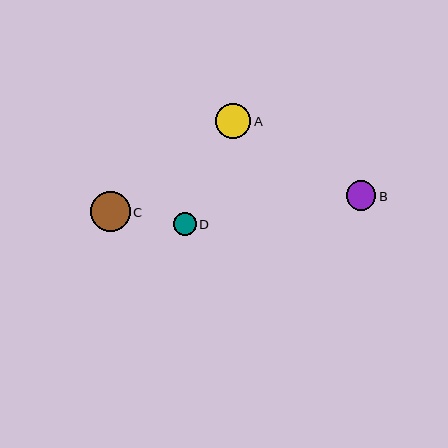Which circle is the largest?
Circle C is the largest with a size of approximately 40 pixels.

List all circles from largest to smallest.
From largest to smallest: C, A, B, D.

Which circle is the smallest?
Circle D is the smallest with a size of approximately 23 pixels.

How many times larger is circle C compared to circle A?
Circle C is approximately 1.1 times the size of circle A.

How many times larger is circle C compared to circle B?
Circle C is approximately 1.3 times the size of circle B.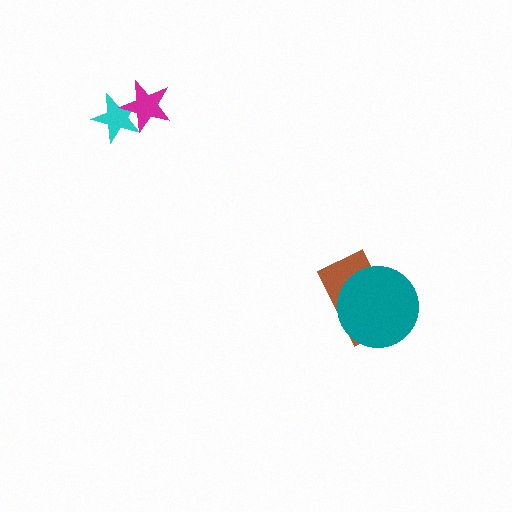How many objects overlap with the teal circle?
1 object overlaps with the teal circle.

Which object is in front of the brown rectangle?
The teal circle is in front of the brown rectangle.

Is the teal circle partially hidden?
No, no other shape covers it.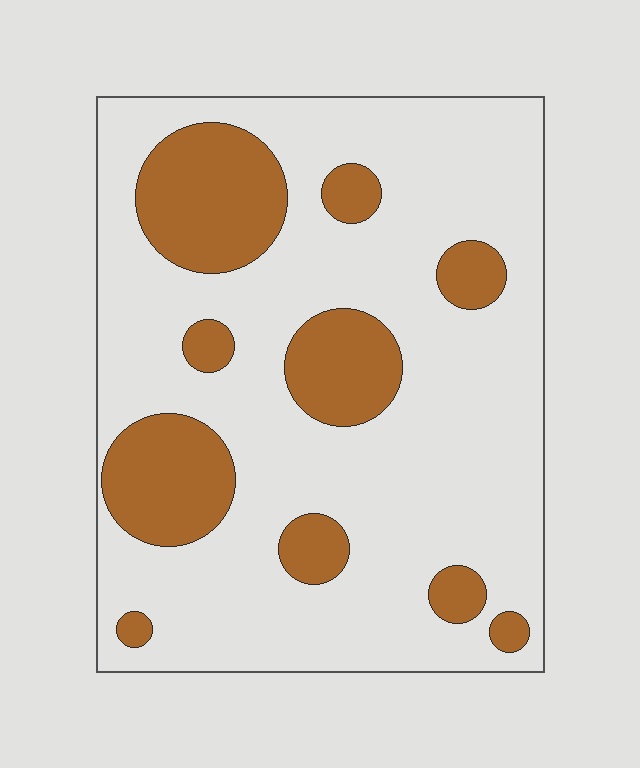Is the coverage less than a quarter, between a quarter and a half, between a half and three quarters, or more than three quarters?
Less than a quarter.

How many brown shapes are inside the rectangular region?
10.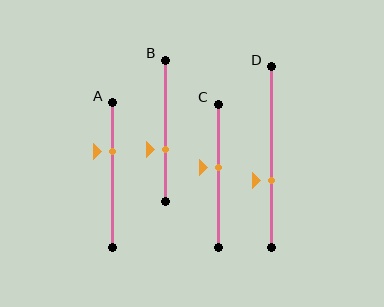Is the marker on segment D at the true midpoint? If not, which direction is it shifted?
No, the marker on segment D is shifted downward by about 13% of the segment length.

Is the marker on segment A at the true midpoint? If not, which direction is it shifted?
No, the marker on segment A is shifted upward by about 16% of the segment length.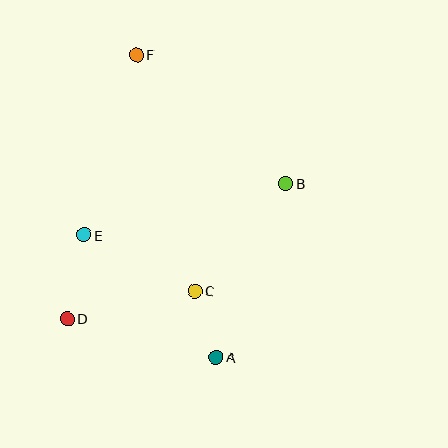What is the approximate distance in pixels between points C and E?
The distance between C and E is approximately 124 pixels.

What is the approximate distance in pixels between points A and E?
The distance between A and E is approximately 180 pixels.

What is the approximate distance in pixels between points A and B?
The distance between A and B is approximately 187 pixels.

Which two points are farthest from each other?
Points A and F are farthest from each other.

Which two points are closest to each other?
Points A and C are closest to each other.